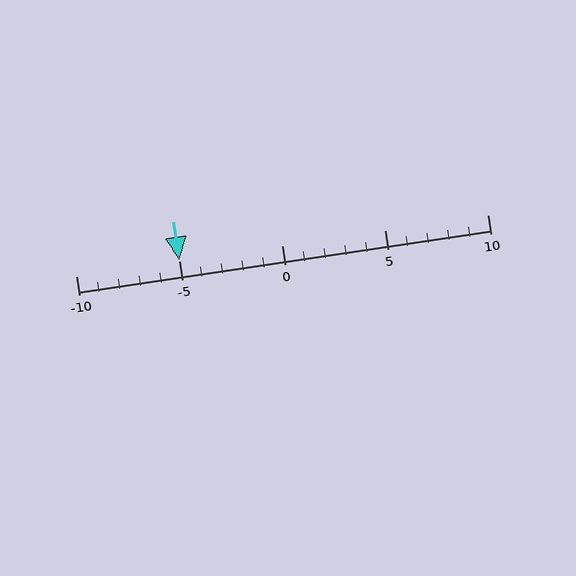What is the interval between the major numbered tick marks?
The major tick marks are spaced 5 units apart.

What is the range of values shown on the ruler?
The ruler shows values from -10 to 10.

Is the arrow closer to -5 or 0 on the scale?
The arrow is closer to -5.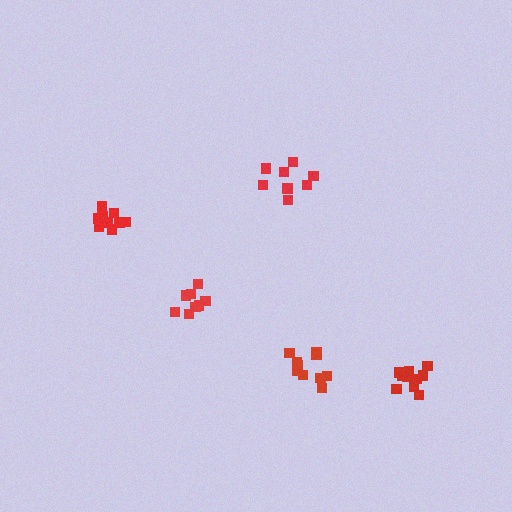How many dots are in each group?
Group 1: 8 dots, Group 2: 8 dots, Group 3: 11 dots, Group 4: 11 dots, Group 5: 11 dots (49 total).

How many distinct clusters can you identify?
There are 5 distinct clusters.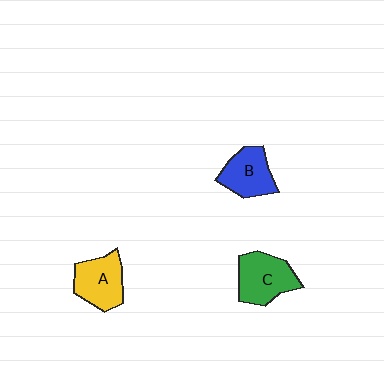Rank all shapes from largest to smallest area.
From largest to smallest: C (green), A (yellow), B (blue).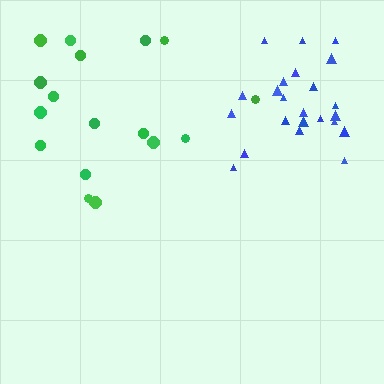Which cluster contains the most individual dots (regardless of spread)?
Blue (23).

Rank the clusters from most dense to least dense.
blue, green.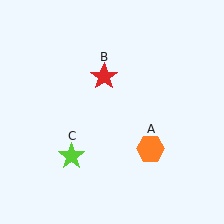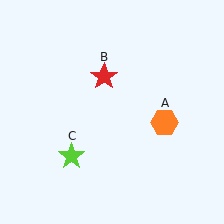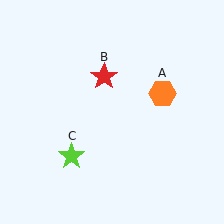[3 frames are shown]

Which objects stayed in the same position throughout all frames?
Red star (object B) and lime star (object C) remained stationary.